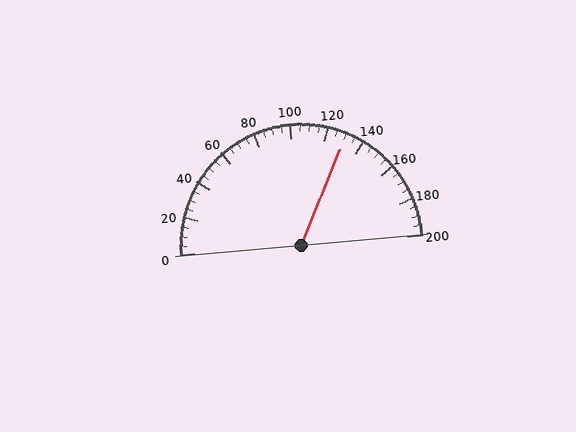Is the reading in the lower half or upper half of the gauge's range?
The reading is in the upper half of the range (0 to 200).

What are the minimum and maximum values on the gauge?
The gauge ranges from 0 to 200.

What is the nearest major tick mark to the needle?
The nearest major tick mark is 120.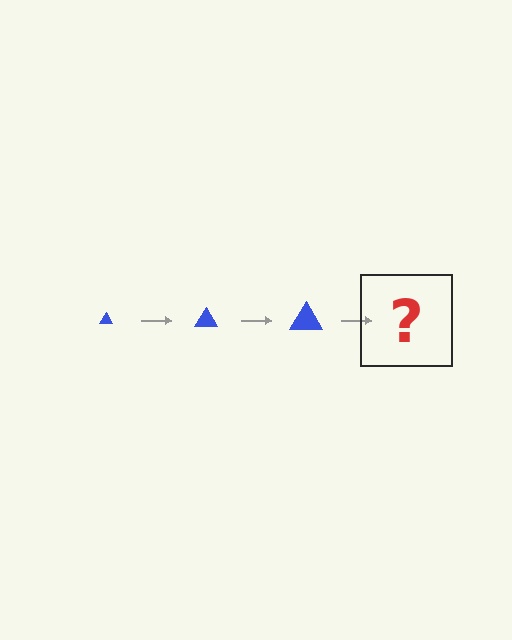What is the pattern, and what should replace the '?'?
The pattern is that the triangle gets progressively larger each step. The '?' should be a blue triangle, larger than the previous one.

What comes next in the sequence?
The next element should be a blue triangle, larger than the previous one.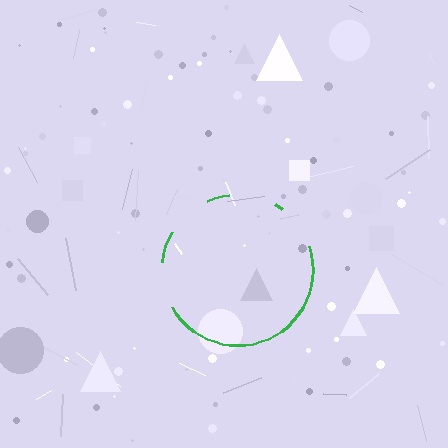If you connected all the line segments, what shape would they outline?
They would outline a circle.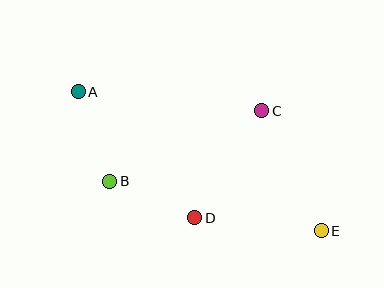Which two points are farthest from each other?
Points A and E are farthest from each other.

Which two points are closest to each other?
Points B and D are closest to each other.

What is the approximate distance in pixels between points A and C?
The distance between A and C is approximately 185 pixels.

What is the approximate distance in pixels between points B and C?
The distance between B and C is approximately 168 pixels.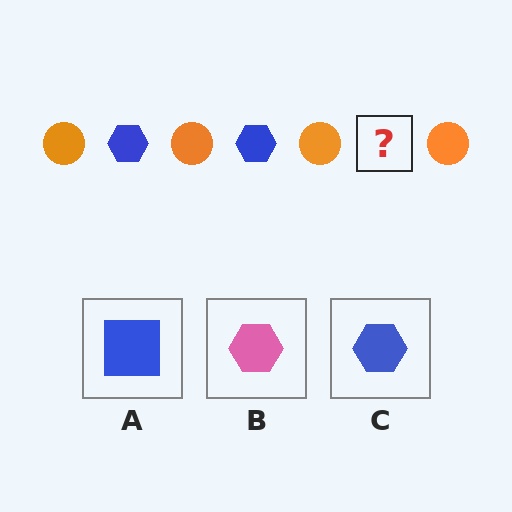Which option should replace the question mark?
Option C.